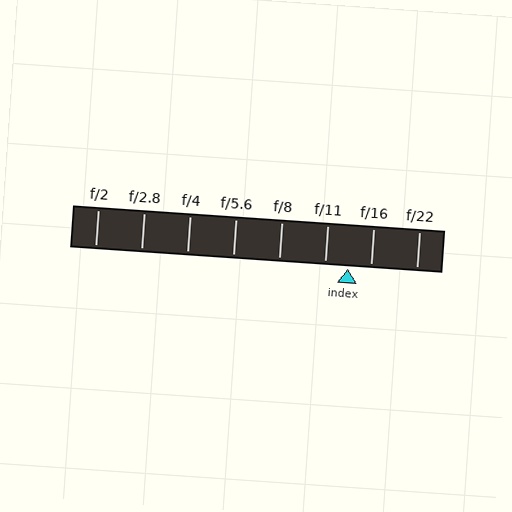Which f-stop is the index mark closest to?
The index mark is closest to f/16.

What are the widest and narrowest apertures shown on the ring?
The widest aperture shown is f/2 and the narrowest is f/22.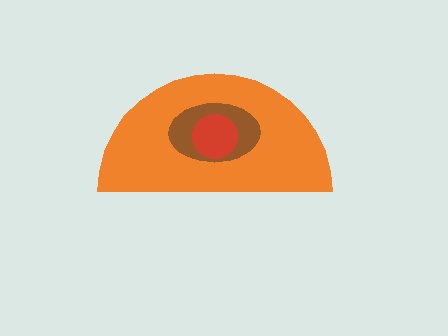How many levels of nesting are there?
3.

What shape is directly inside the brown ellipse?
The red circle.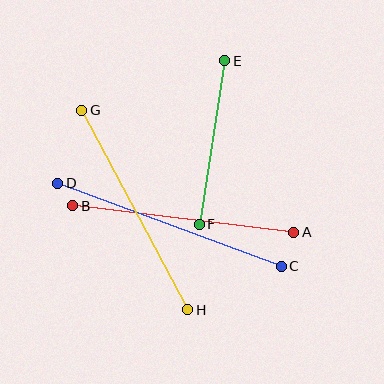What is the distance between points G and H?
The distance is approximately 226 pixels.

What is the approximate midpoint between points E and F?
The midpoint is at approximately (212, 143) pixels.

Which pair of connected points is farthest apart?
Points C and D are farthest apart.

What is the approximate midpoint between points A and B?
The midpoint is at approximately (183, 219) pixels.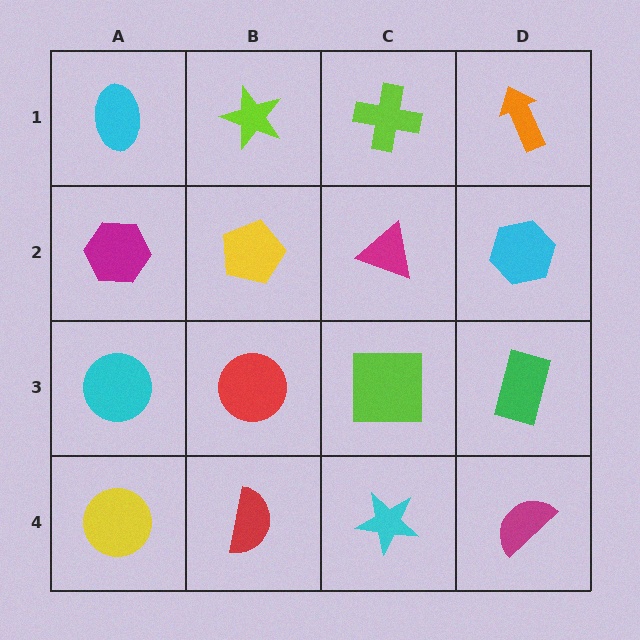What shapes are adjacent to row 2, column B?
A lime star (row 1, column B), a red circle (row 3, column B), a magenta hexagon (row 2, column A), a magenta triangle (row 2, column C).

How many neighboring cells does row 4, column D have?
2.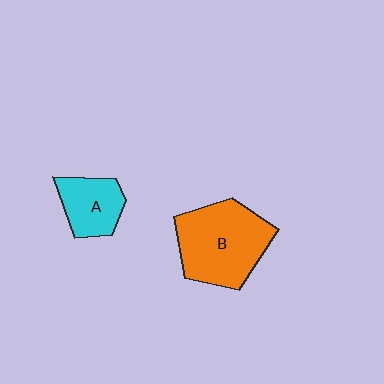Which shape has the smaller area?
Shape A (cyan).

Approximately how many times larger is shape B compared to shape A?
Approximately 2.0 times.